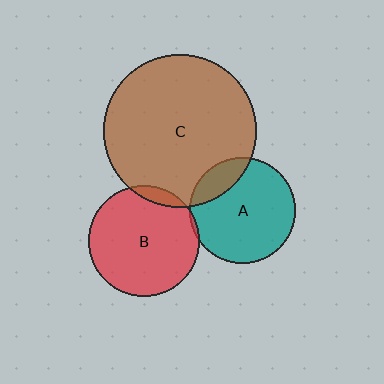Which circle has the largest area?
Circle C (brown).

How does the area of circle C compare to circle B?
Approximately 1.9 times.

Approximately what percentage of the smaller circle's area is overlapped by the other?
Approximately 15%.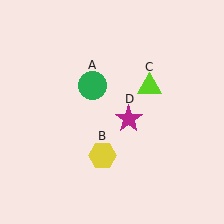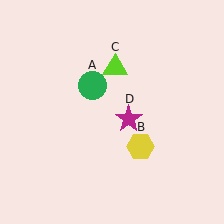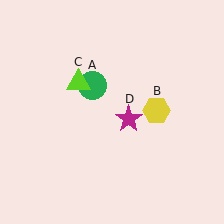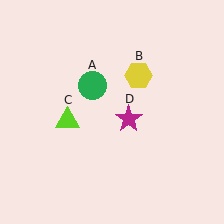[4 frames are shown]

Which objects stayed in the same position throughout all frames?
Green circle (object A) and magenta star (object D) remained stationary.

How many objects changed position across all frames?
2 objects changed position: yellow hexagon (object B), lime triangle (object C).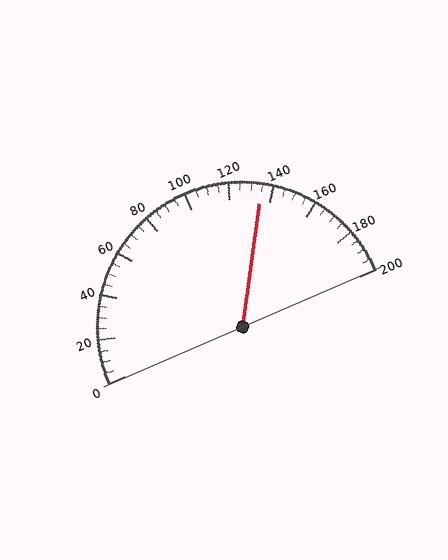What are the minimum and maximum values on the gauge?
The gauge ranges from 0 to 200.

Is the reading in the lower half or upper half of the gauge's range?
The reading is in the upper half of the range (0 to 200).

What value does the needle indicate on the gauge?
The needle indicates approximately 135.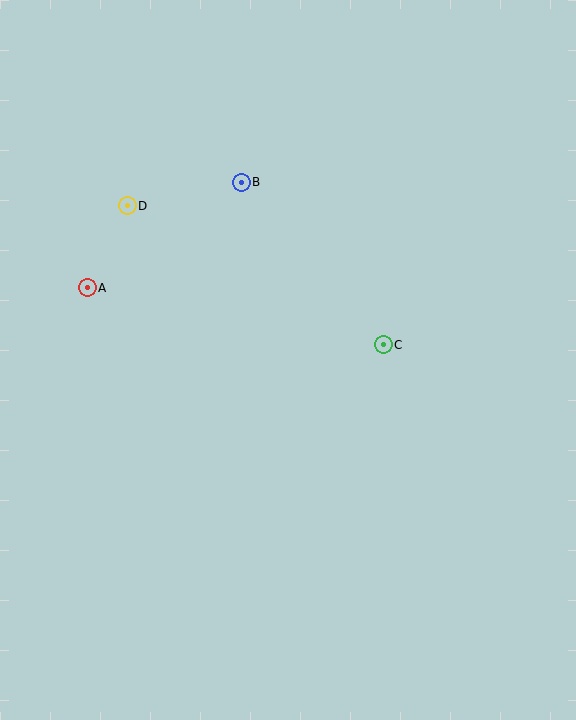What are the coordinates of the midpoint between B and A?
The midpoint between B and A is at (164, 235).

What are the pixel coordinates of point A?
Point A is at (87, 288).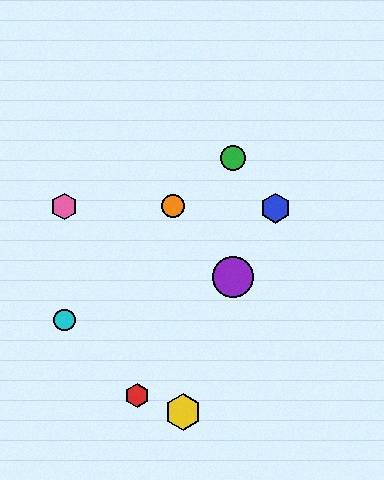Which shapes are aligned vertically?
The green circle, the purple circle are aligned vertically.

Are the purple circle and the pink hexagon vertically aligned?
No, the purple circle is at x≈233 and the pink hexagon is at x≈64.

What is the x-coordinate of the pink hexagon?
The pink hexagon is at x≈64.